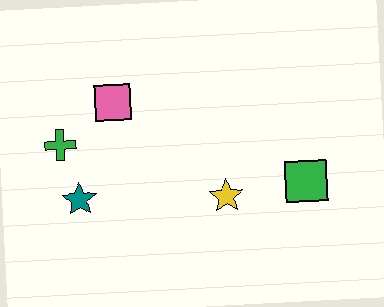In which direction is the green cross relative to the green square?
The green cross is to the left of the green square.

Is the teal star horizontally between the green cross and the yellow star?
Yes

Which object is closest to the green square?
The yellow star is closest to the green square.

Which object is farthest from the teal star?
The green square is farthest from the teal star.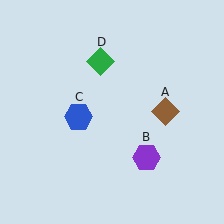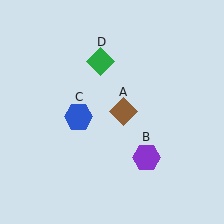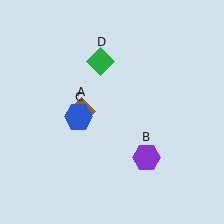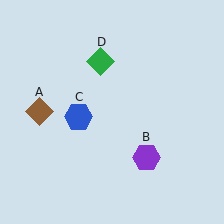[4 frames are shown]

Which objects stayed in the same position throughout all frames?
Purple hexagon (object B) and blue hexagon (object C) and green diamond (object D) remained stationary.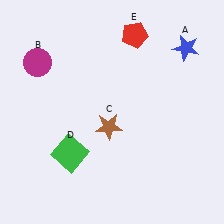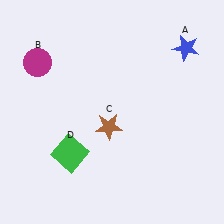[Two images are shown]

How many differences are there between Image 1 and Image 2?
There is 1 difference between the two images.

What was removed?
The red pentagon (E) was removed in Image 2.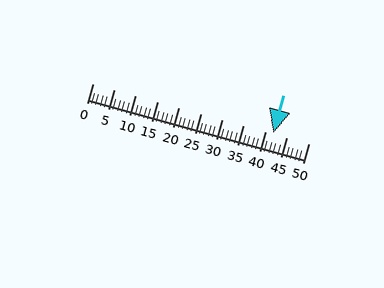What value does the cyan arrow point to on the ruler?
The cyan arrow points to approximately 42.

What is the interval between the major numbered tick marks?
The major tick marks are spaced 5 units apart.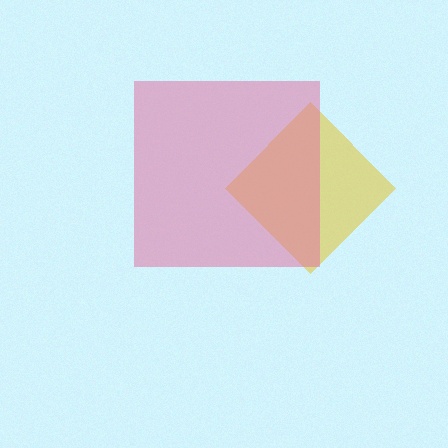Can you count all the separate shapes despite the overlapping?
Yes, there are 2 separate shapes.